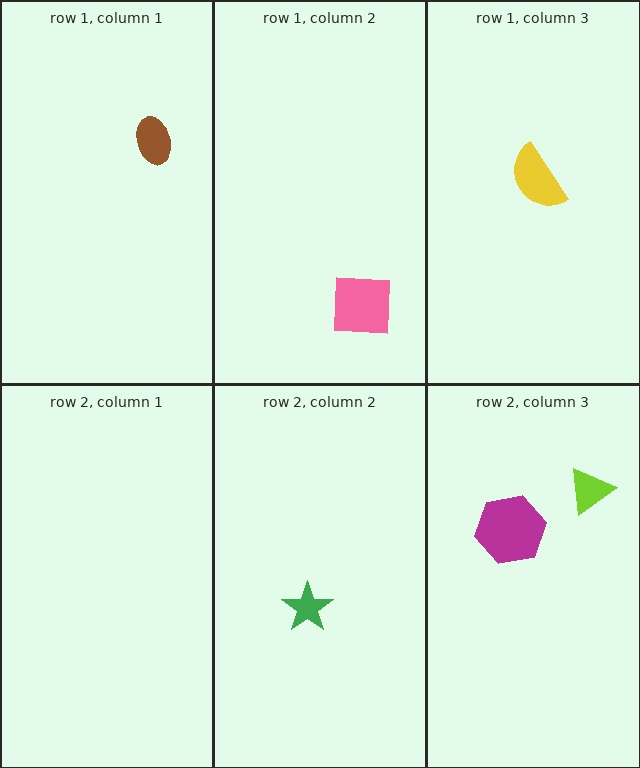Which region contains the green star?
The row 2, column 2 region.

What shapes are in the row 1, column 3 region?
The yellow semicircle.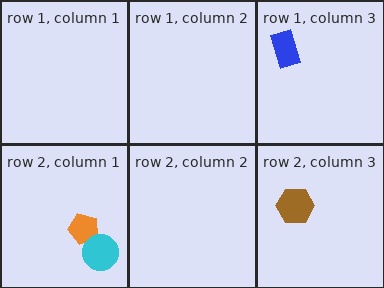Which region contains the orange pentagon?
The row 2, column 1 region.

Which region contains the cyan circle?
The row 2, column 1 region.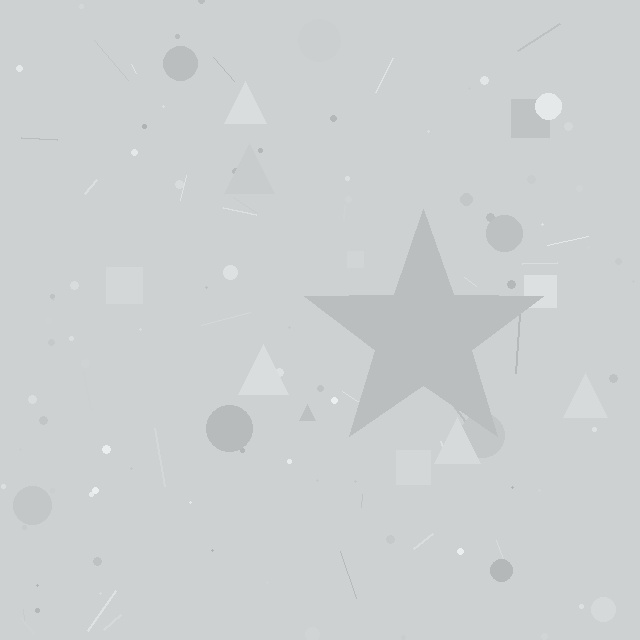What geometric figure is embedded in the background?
A star is embedded in the background.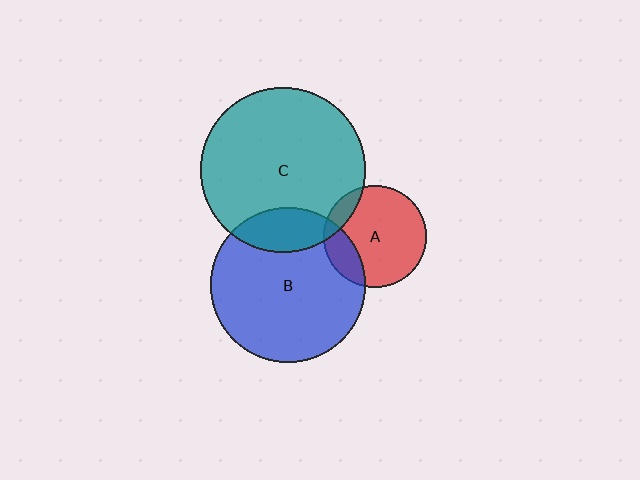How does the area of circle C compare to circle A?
Approximately 2.6 times.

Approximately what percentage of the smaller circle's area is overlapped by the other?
Approximately 20%.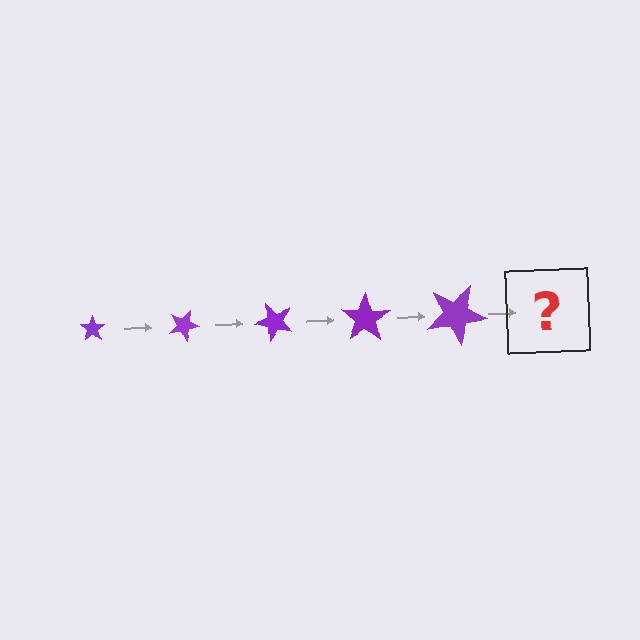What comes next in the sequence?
The next element should be a star, larger than the previous one and rotated 125 degrees from the start.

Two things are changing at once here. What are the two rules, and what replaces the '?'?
The two rules are that the star grows larger each step and it rotates 25 degrees each step. The '?' should be a star, larger than the previous one and rotated 125 degrees from the start.